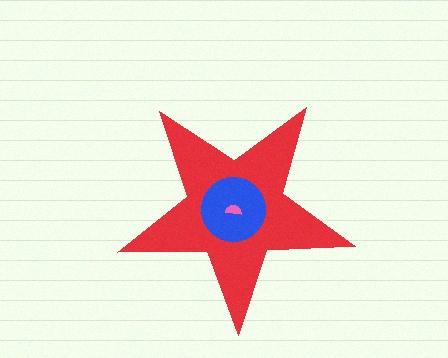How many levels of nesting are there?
3.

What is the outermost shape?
The red star.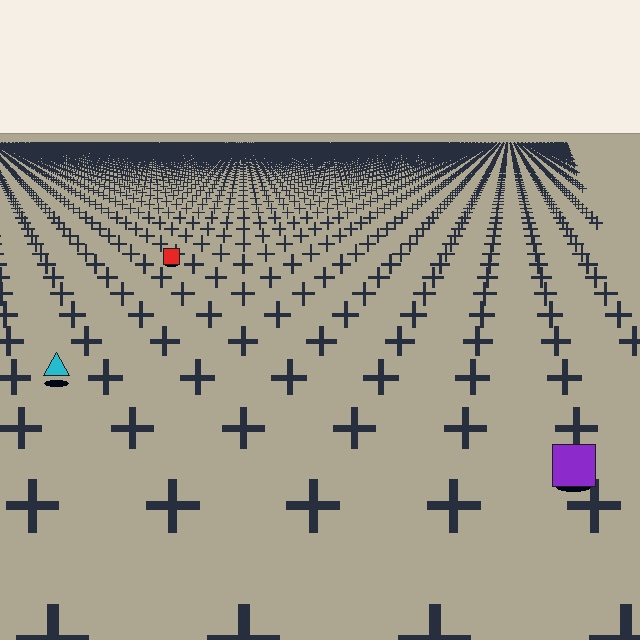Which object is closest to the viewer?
The purple square is closest. The texture marks near it are larger and more spread out.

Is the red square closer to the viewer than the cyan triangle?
No. The cyan triangle is closer — you can tell from the texture gradient: the ground texture is coarser near it.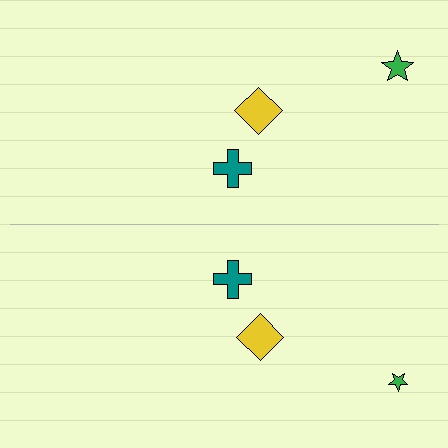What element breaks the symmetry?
The green star on the bottom side has a different size than its mirror counterpart.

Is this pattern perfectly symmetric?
No, the pattern is not perfectly symmetric. The green star on the bottom side has a different size than its mirror counterpart.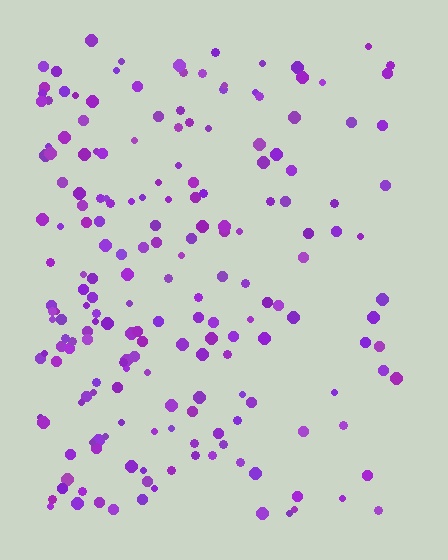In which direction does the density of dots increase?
From right to left, with the left side densest.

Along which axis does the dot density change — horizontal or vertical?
Horizontal.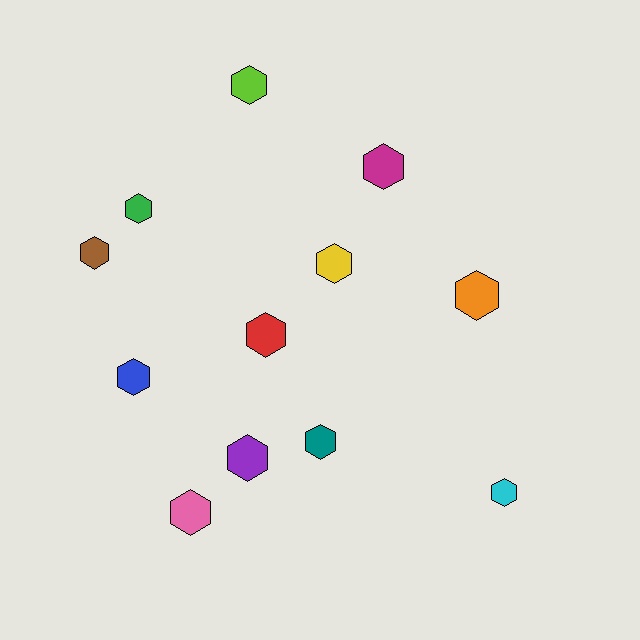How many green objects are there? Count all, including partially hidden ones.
There is 1 green object.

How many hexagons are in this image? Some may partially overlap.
There are 12 hexagons.